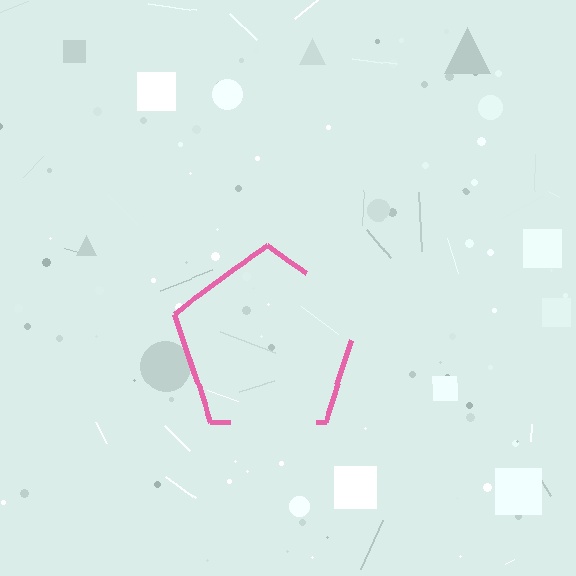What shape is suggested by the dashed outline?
The dashed outline suggests a pentagon.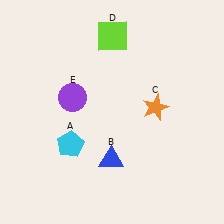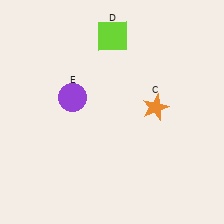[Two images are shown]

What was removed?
The cyan pentagon (A), the blue triangle (B) were removed in Image 2.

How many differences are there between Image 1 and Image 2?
There are 2 differences between the two images.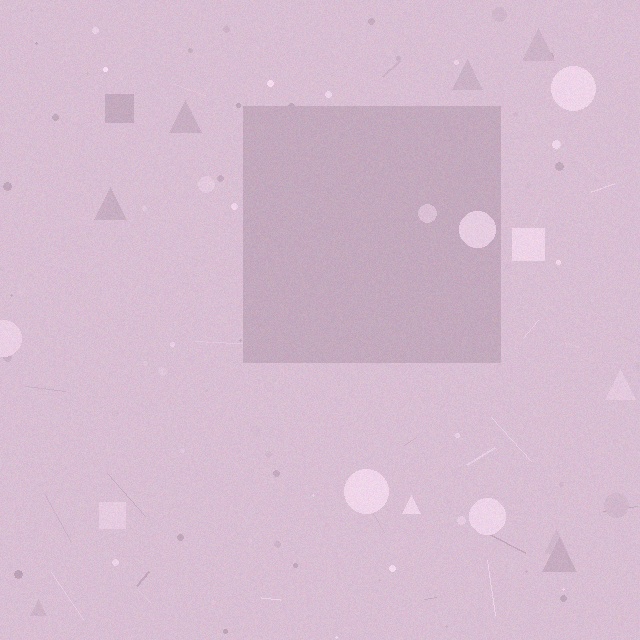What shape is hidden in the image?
A square is hidden in the image.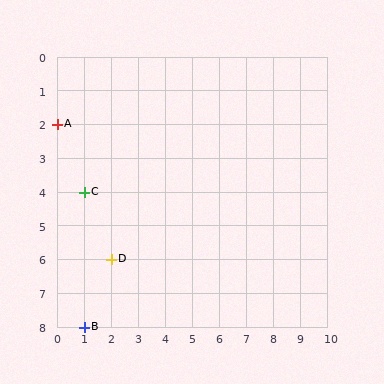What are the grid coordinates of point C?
Point C is at grid coordinates (1, 4).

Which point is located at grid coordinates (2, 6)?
Point D is at (2, 6).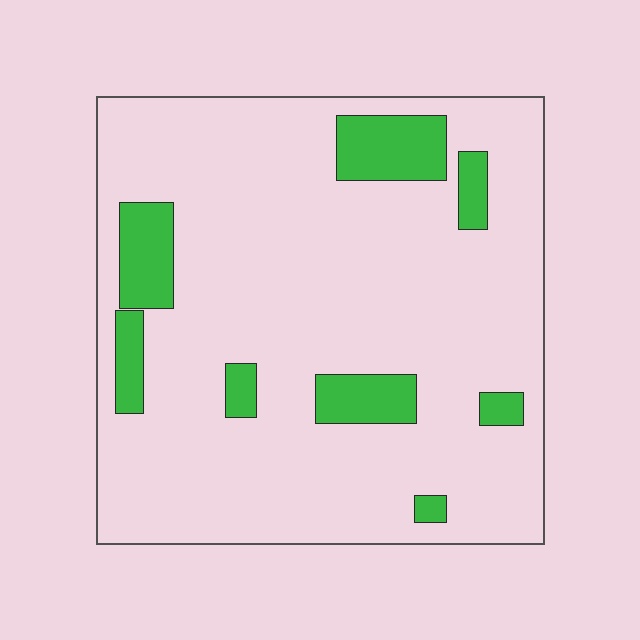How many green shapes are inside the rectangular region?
8.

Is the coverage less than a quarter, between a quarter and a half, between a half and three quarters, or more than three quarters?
Less than a quarter.